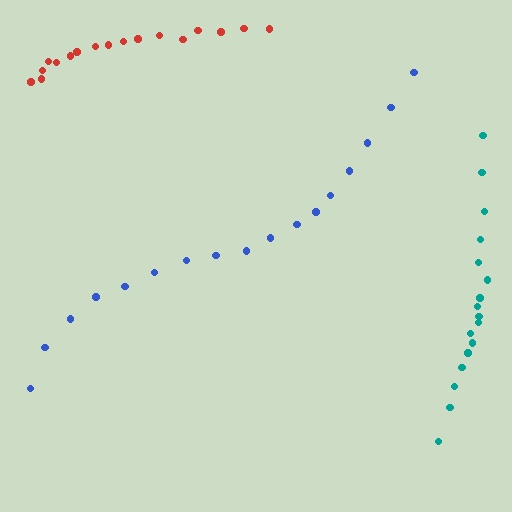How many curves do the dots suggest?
There are 3 distinct paths.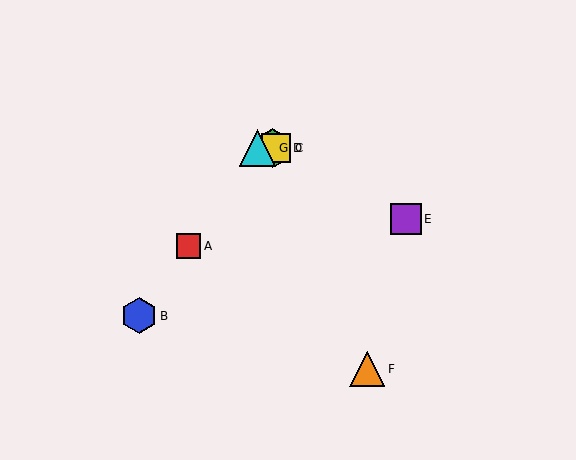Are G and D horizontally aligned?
Yes, both are at y≈148.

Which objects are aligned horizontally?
Objects C, D, G are aligned horizontally.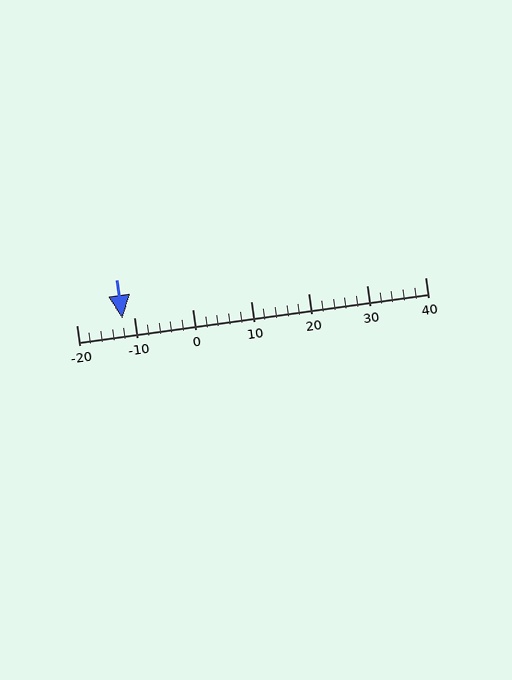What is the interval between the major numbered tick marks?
The major tick marks are spaced 10 units apart.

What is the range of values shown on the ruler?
The ruler shows values from -20 to 40.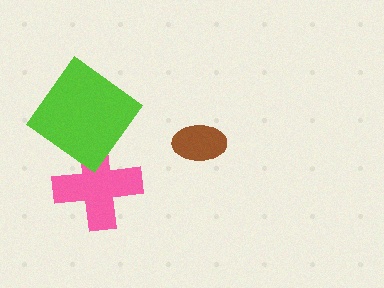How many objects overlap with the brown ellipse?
0 objects overlap with the brown ellipse.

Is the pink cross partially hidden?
Yes, it is partially covered by another shape.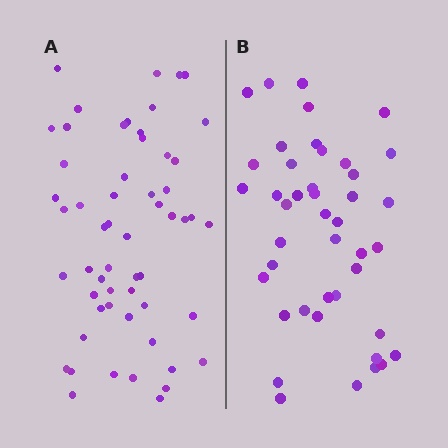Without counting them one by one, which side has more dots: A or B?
Region A (the left region) has more dots.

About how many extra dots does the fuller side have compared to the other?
Region A has approximately 15 more dots than region B.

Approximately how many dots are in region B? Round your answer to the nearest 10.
About 40 dots. (The exact count is 43, which rounds to 40.)